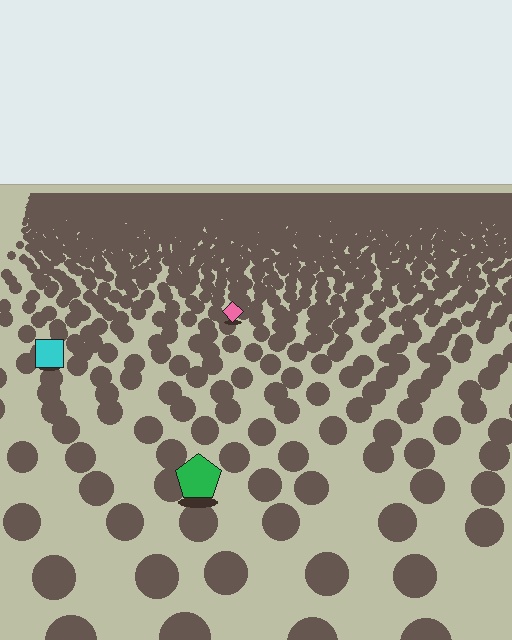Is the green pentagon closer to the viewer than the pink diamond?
Yes. The green pentagon is closer — you can tell from the texture gradient: the ground texture is coarser near it.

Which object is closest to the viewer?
The green pentagon is closest. The texture marks near it are larger and more spread out.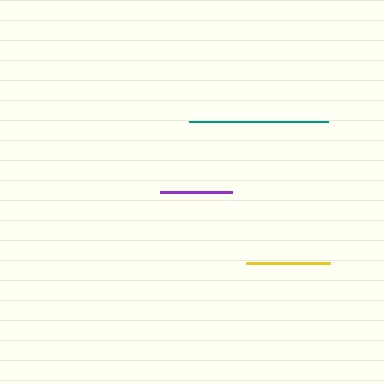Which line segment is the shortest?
The purple line is the shortest at approximately 72 pixels.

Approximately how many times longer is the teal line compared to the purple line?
The teal line is approximately 1.9 times the length of the purple line.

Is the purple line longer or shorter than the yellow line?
The yellow line is longer than the purple line.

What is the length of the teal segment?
The teal segment is approximately 140 pixels long.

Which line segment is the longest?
The teal line is the longest at approximately 140 pixels.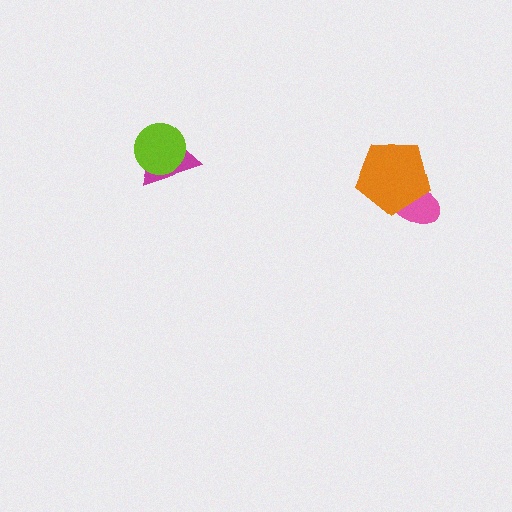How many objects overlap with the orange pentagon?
1 object overlaps with the orange pentagon.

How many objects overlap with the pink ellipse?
1 object overlaps with the pink ellipse.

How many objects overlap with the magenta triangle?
1 object overlaps with the magenta triangle.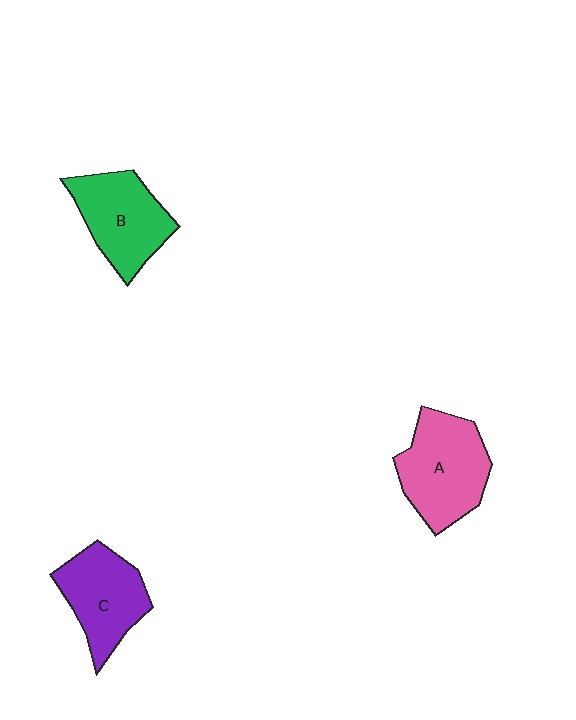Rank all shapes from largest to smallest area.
From largest to smallest: A (pink), B (green), C (purple).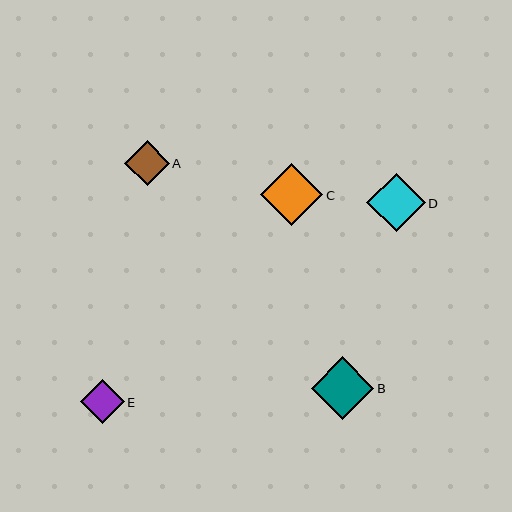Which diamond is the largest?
Diamond B is the largest with a size of approximately 62 pixels.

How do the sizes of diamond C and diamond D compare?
Diamond C and diamond D are approximately the same size.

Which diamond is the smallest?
Diamond E is the smallest with a size of approximately 43 pixels.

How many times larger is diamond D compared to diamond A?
Diamond D is approximately 1.3 times the size of diamond A.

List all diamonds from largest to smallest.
From largest to smallest: B, C, D, A, E.